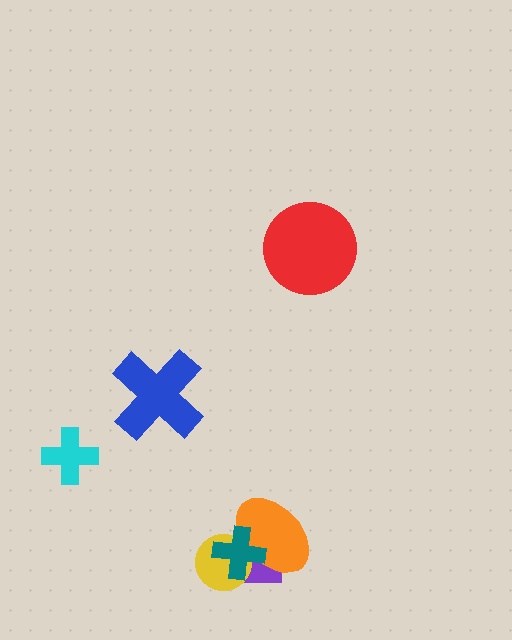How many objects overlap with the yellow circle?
3 objects overlap with the yellow circle.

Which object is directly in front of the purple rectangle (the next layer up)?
The yellow circle is directly in front of the purple rectangle.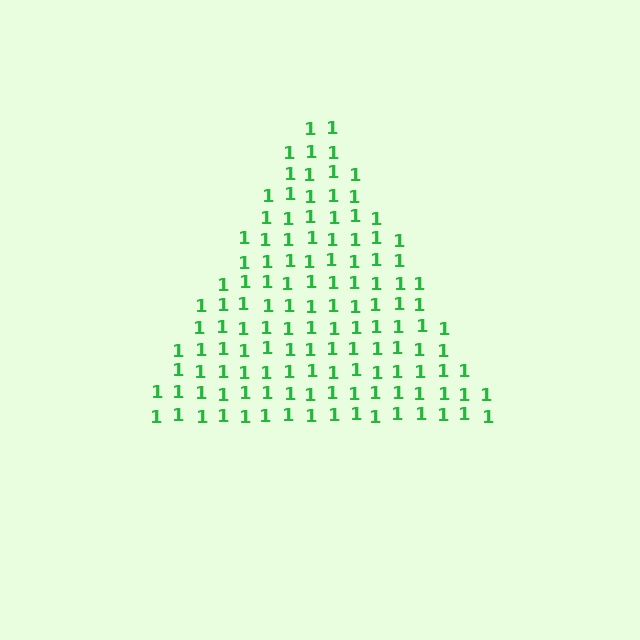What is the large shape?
The large shape is a triangle.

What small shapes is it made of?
It is made of small digit 1's.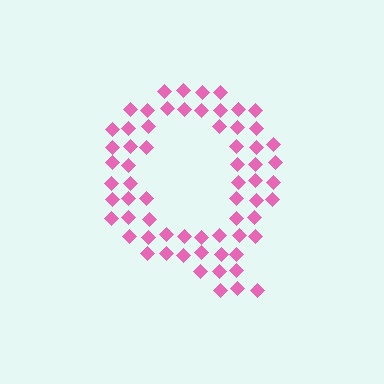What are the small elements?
The small elements are diamonds.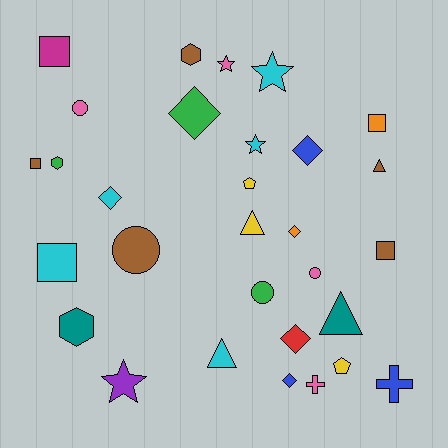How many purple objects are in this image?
There is 1 purple object.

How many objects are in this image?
There are 30 objects.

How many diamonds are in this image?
There are 6 diamonds.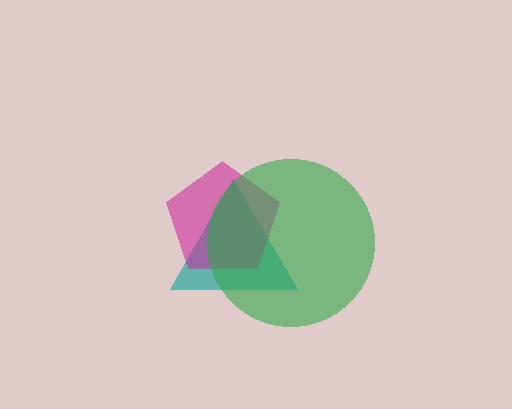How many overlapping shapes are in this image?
There are 3 overlapping shapes in the image.